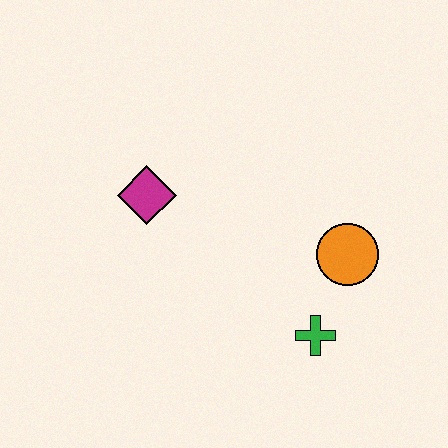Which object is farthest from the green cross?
The magenta diamond is farthest from the green cross.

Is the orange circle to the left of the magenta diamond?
No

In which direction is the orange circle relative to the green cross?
The orange circle is above the green cross.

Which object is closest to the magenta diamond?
The orange circle is closest to the magenta diamond.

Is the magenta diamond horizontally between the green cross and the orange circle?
No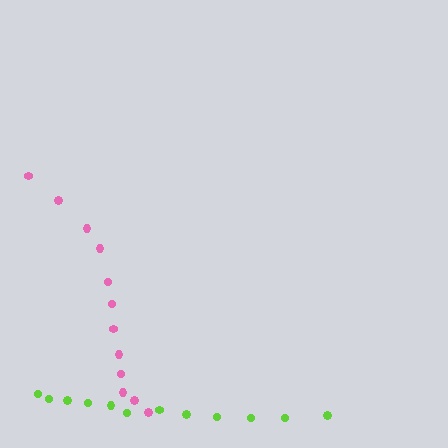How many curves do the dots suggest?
There are 2 distinct paths.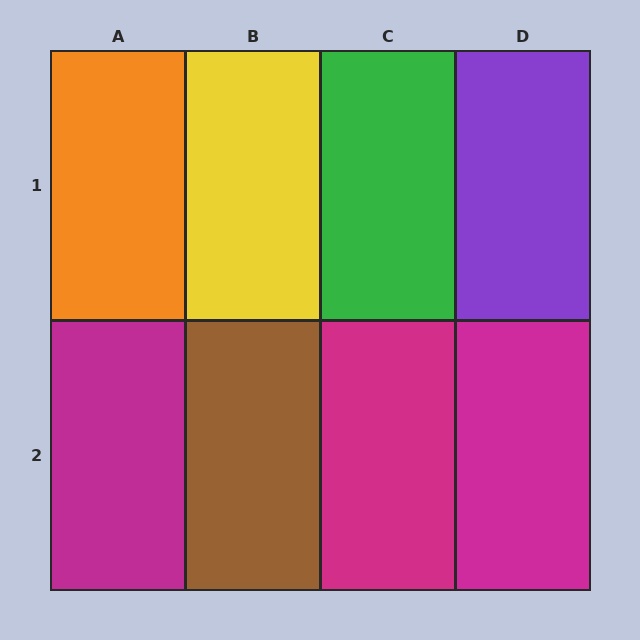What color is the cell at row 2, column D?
Magenta.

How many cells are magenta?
3 cells are magenta.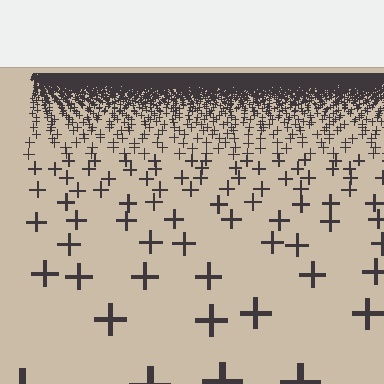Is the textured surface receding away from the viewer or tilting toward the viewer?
The surface is receding away from the viewer. Texture elements get smaller and denser toward the top.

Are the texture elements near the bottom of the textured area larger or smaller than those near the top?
Larger. Near the bottom, elements are closer to the viewer and appear at a bigger on-screen size.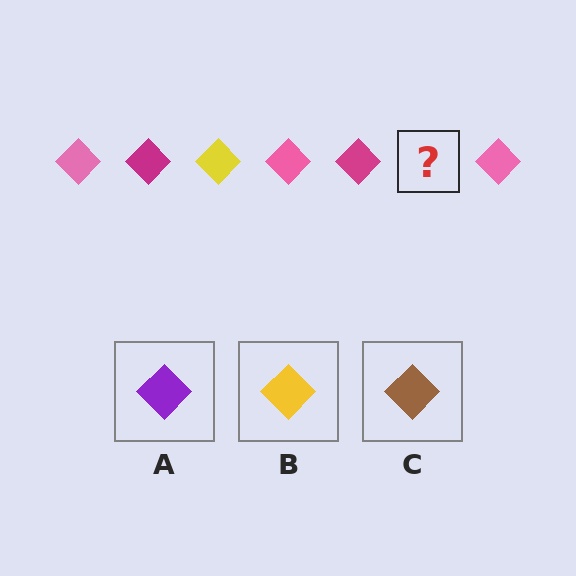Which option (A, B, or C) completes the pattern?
B.